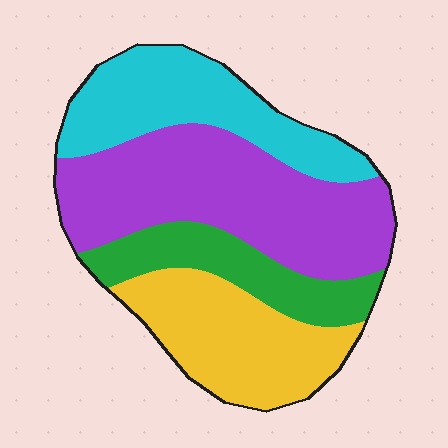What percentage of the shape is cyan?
Cyan takes up less than a quarter of the shape.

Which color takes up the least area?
Green, at roughly 15%.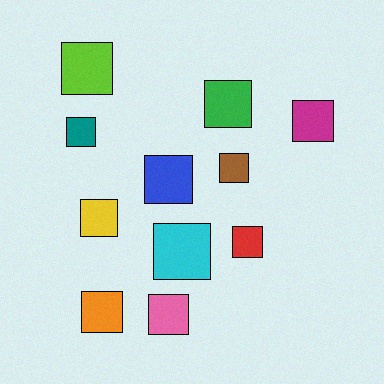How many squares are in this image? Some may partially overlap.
There are 11 squares.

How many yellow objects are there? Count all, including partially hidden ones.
There is 1 yellow object.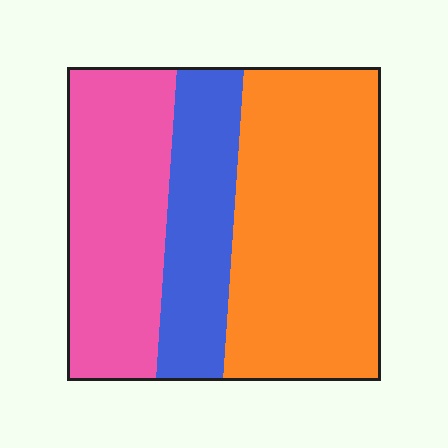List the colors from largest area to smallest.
From largest to smallest: orange, pink, blue.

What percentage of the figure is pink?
Pink covers about 30% of the figure.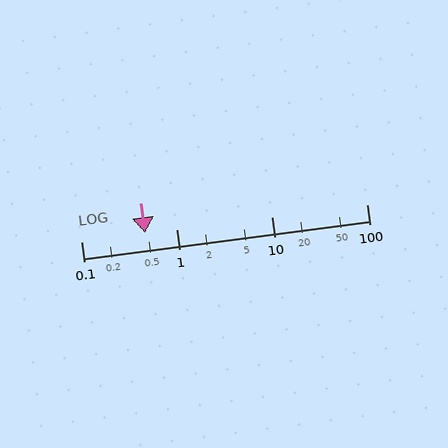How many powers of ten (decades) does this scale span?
The scale spans 3 decades, from 0.1 to 100.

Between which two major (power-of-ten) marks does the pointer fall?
The pointer is between 0.1 and 1.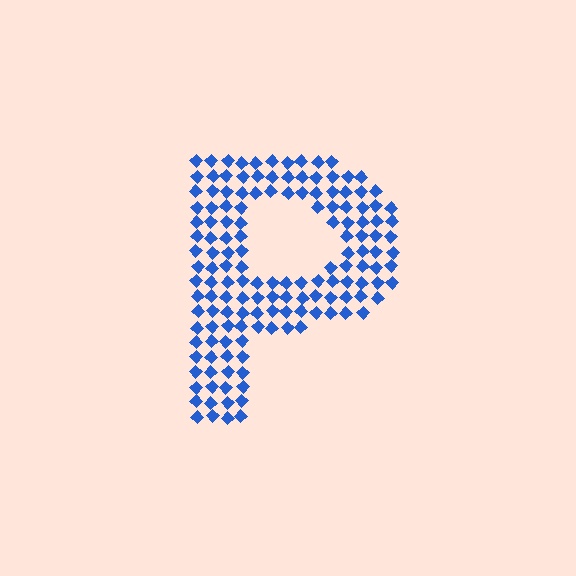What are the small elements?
The small elements are diamonds.